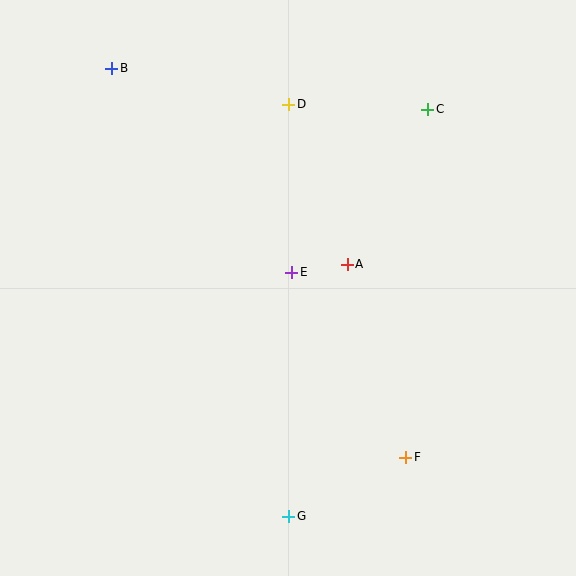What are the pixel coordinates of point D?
Point D is at (289, 104).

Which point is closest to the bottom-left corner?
Point G is closest to the bottom-left corner.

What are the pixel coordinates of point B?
Point B is at (112, 68).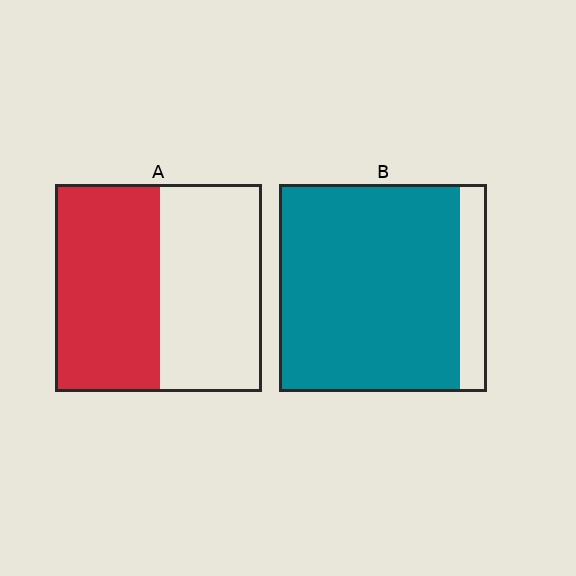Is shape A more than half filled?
Roughly half.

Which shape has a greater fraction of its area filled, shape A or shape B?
Shape B.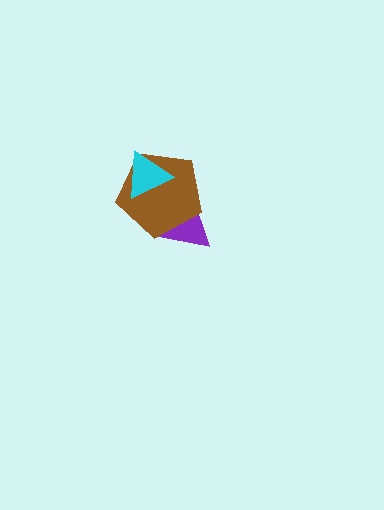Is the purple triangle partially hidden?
Yes, it is partially covered by another shape.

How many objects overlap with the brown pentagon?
2 objects overlap with the brown pentagon.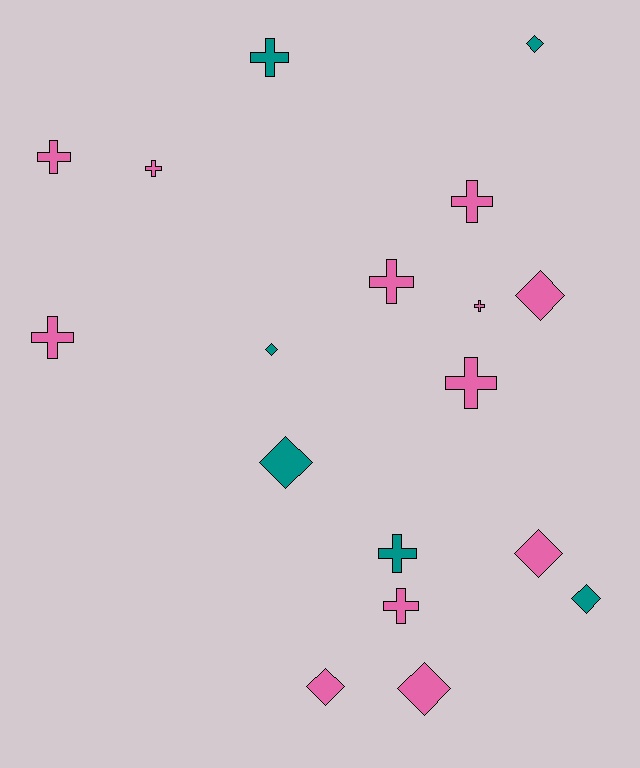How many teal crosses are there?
There are 2 teal crosses.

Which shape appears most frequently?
Cross, with 10 objects.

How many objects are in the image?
There are 18 objects.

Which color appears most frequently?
Pink, with 12 objects.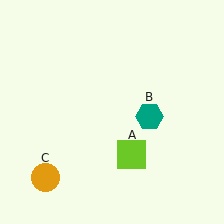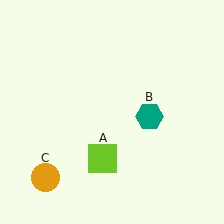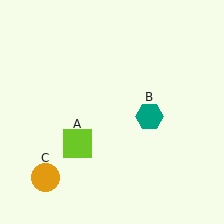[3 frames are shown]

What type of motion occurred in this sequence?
The lime square (object A) rotated clockwise around the center of the scene.